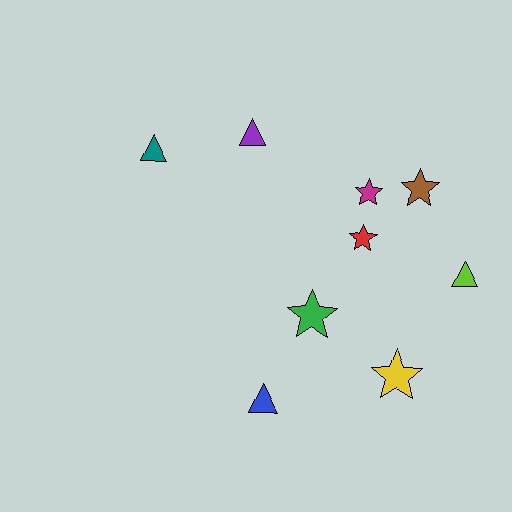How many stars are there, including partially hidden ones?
There are 5 stars.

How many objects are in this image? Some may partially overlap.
There are 9 objects.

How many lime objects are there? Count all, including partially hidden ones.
There is 1 lime object.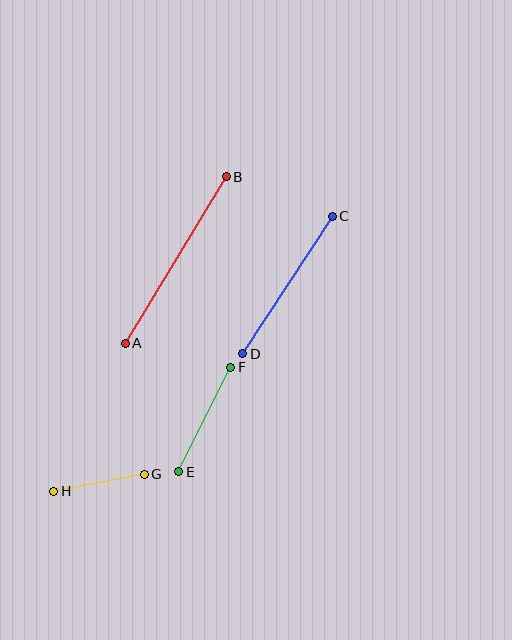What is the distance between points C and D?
The distance is approximately 164 pixels.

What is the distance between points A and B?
The distance is approximately 195 pixels.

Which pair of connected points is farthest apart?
Points A and B are farthest apart.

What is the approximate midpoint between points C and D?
The midpoint is at approximately (288, 285) pixels.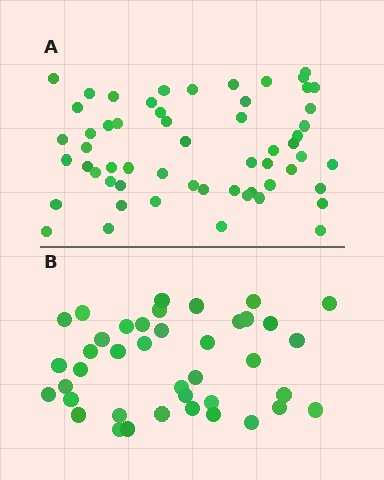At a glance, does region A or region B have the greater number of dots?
Region A (the top region) has more dots.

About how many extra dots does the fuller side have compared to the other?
Region A has approximately 15 more dots than region B.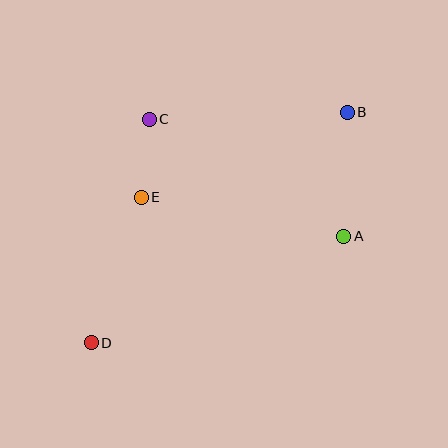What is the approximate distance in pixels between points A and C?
The distance between A and C is approximately 227 pixels.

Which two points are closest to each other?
Points C and E are closest to each other.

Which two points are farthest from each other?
Points B and D are farthest from each other.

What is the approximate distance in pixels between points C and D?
The distance between C and D is approximately 231 pixels.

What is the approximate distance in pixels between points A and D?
The distance between A and D is approximately 274 pixels.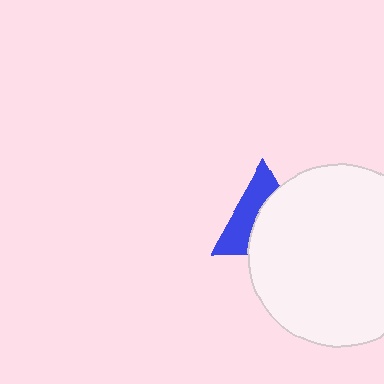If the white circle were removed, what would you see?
You would see the complete blue triangle.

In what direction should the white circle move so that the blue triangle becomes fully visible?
The white circle should move right. That is the shortest direction to clear the overlap and leave the blue triangle fully visible.